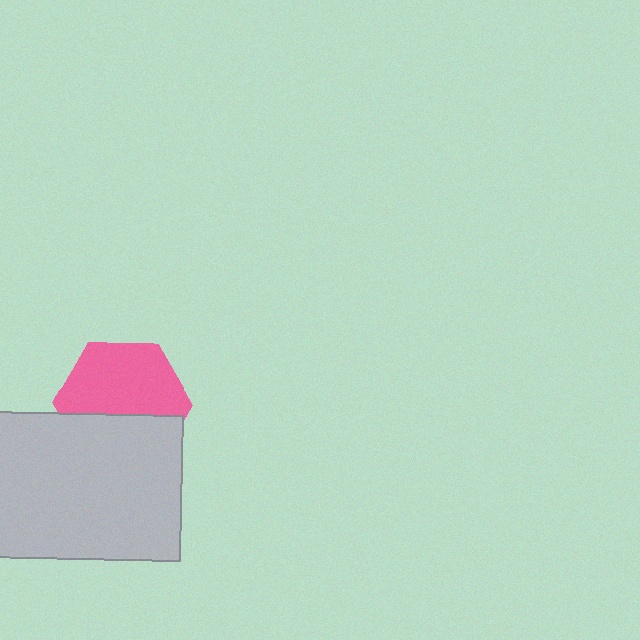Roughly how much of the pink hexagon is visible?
About half of it is visible (roughly 60%).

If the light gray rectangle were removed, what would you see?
You would see the complete pink hexagon.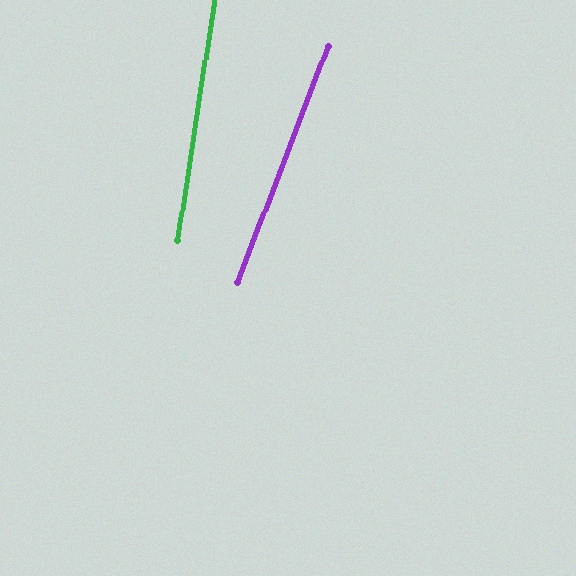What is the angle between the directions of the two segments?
Approximately 12 degrees.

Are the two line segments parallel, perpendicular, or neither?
Neither parallel nor perpendicular — they differ by about 12°.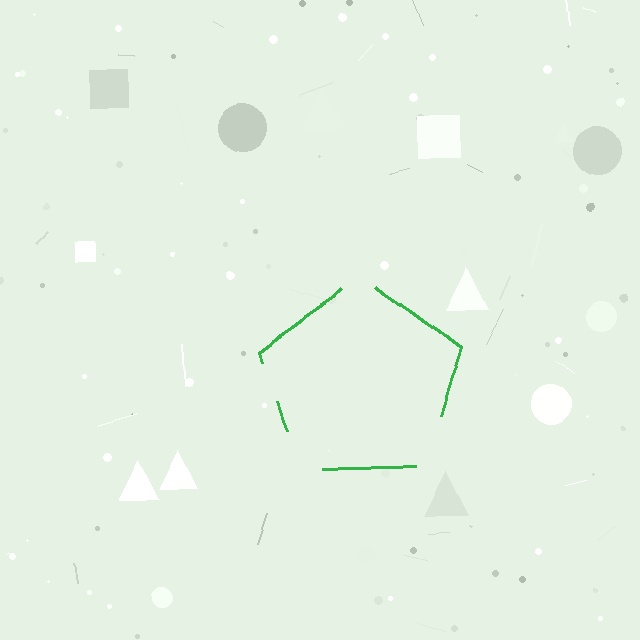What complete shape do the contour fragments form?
The contour fragments form a pentagon.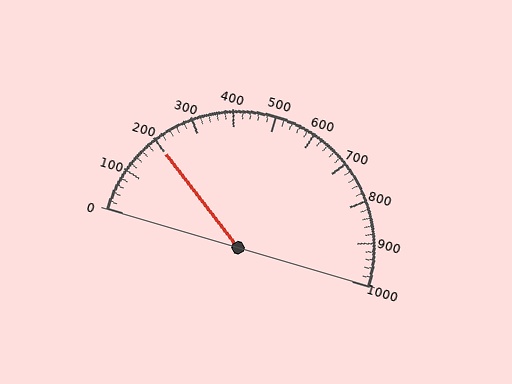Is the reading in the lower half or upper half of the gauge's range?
The reading is in the lower half of the range (0 to 1000).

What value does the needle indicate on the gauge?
The needle indicates approximately 200.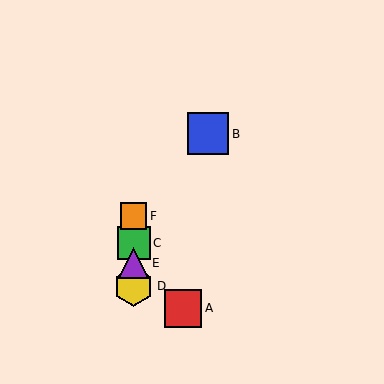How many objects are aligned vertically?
4 objects (C, D, E, F) are aligned vertically.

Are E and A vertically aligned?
No, E is at x≈134 and A is at x≈183.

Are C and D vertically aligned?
Yes, both are at x≈134.